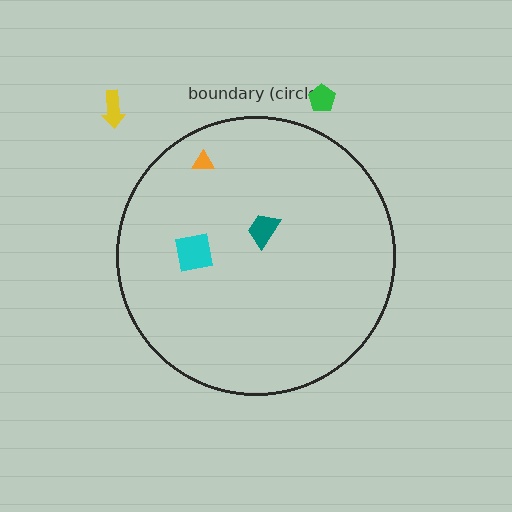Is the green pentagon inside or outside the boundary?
Outside.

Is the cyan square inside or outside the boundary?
Inside.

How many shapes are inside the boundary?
3 inside, 2 outside.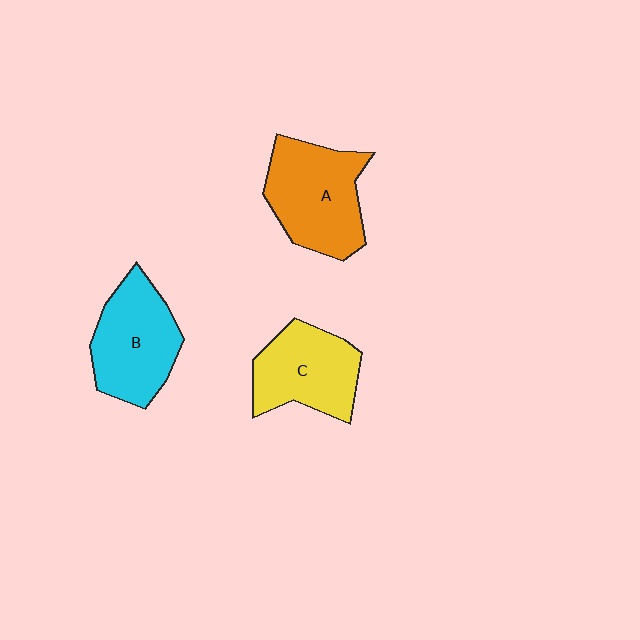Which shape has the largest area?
Shape A (orange).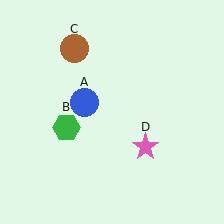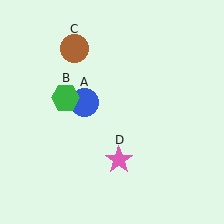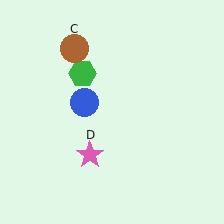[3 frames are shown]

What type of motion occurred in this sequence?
The green hexagon (object B), pink star (object D) rotated clockwise around the center of the scene.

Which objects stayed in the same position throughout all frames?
Blue circle (object A) and brown circle (object C) remained stationary.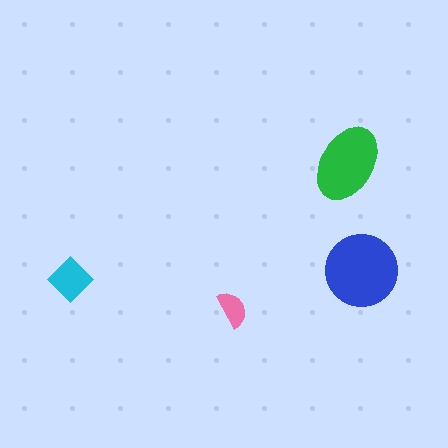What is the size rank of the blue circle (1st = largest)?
1st.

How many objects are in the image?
There are 4 objects in the image.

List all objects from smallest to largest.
The pink semicircle, the cyan diamond, the green ellipse, the blue circle.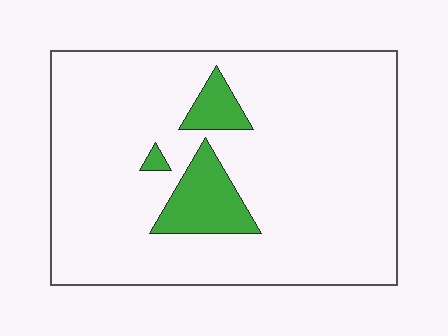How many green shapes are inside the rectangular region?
3.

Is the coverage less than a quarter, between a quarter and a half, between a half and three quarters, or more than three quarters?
Less than a quarter.